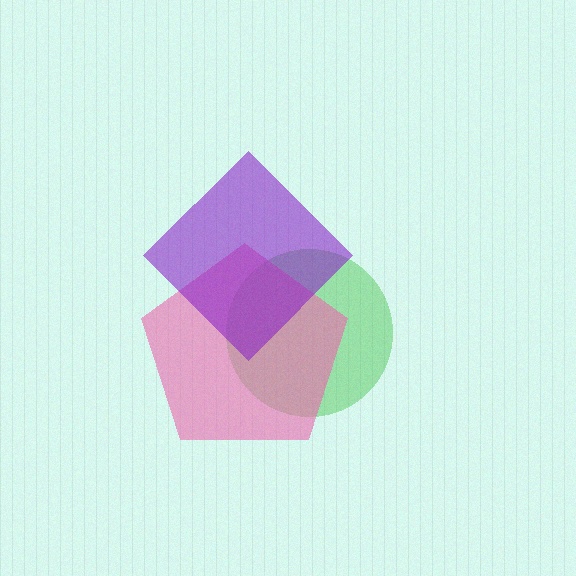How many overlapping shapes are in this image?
There are 3 overlapping shapes in the image.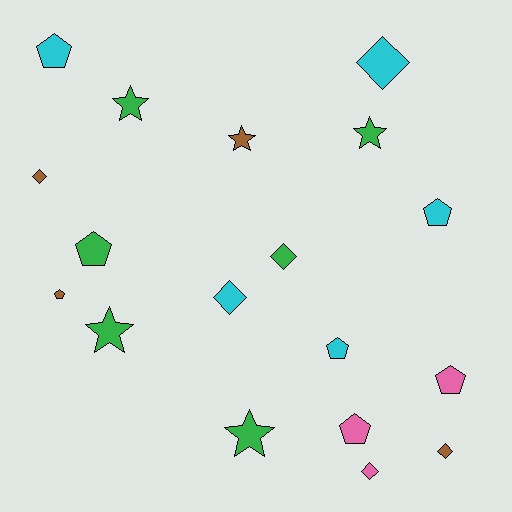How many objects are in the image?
There are 18 objects.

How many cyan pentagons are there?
There are 3 cyan pentagons.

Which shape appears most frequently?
Pentagon, with 7 objects.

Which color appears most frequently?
Green, with 6 objects.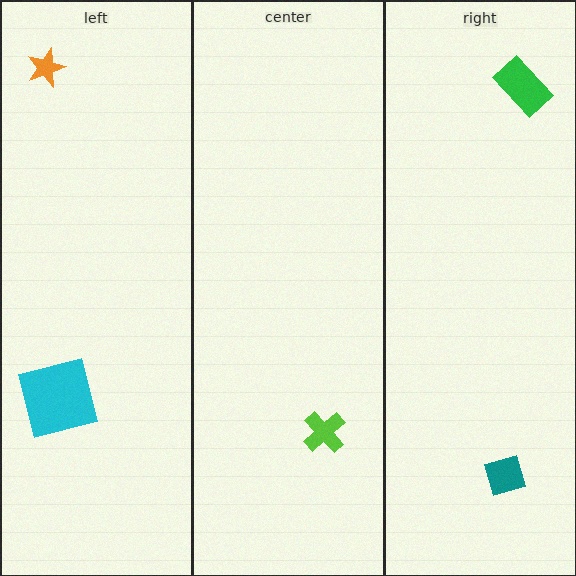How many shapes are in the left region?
2.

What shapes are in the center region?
The lime cross.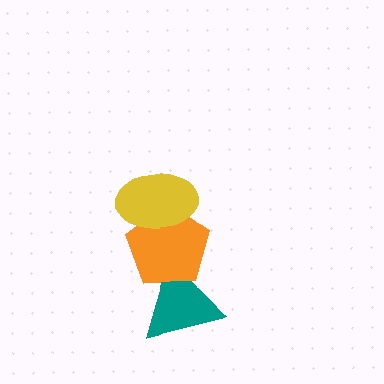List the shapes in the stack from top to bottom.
From top to bottom: the yellow ellipse, the orange pentagon, the teal triangle.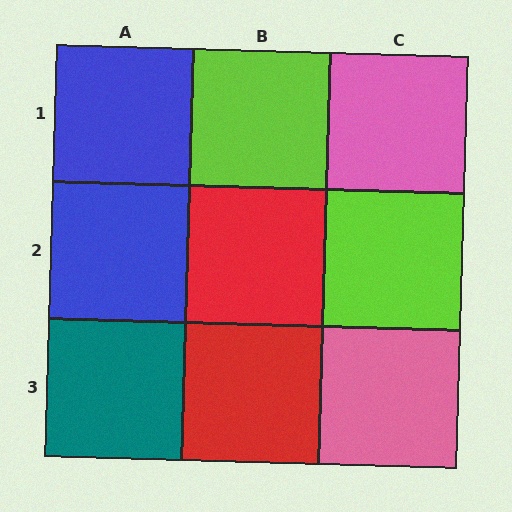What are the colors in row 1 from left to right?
Blue, lime, pink.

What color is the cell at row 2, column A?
Blue.